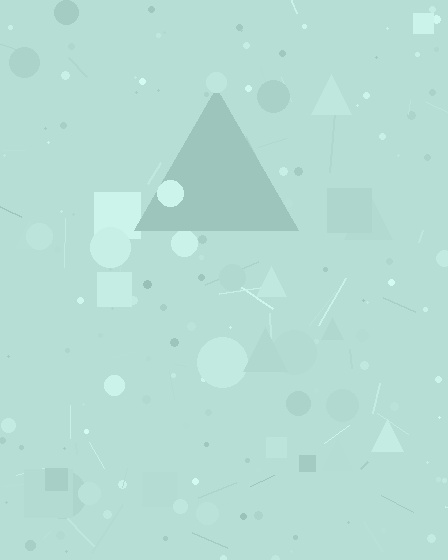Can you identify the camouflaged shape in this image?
The camouflaged shape is a triangle.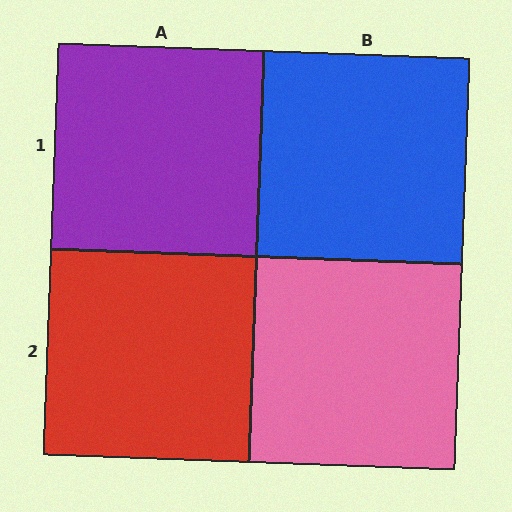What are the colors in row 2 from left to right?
Red, pink.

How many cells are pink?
1 cell is pink.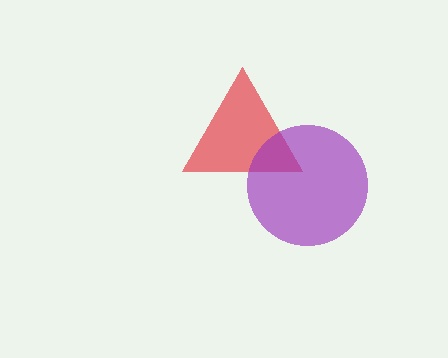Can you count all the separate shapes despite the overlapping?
Yes, there are 2 separate shapes.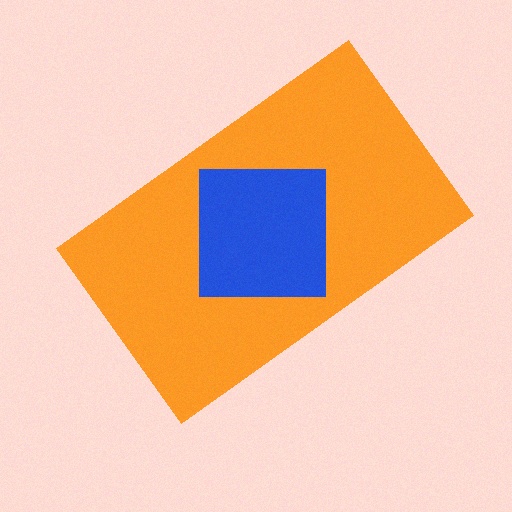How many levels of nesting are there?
2.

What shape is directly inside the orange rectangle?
The blue square.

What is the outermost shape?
The orange rectangle.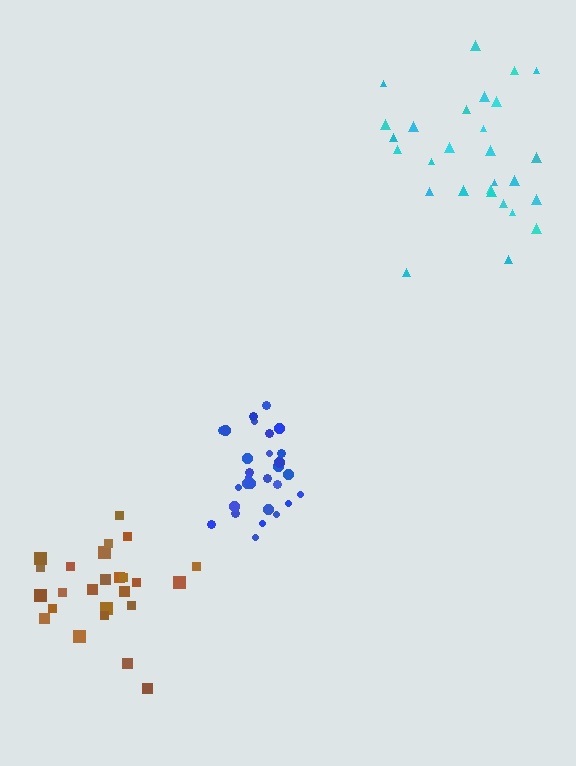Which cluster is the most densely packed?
Blue.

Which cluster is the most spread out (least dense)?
Cyan.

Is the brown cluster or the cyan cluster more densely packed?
Brown.